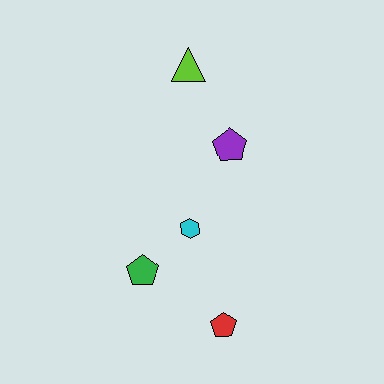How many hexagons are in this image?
There is 1 hexagon.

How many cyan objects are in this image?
There is 1 cyan object.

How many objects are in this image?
There are 5 objects.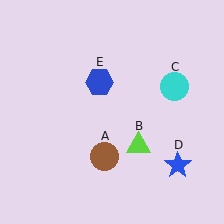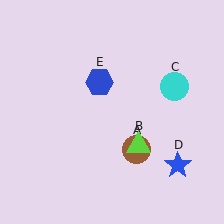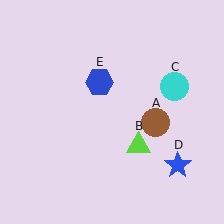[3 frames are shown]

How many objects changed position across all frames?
1 object changed position: brown circle (object A).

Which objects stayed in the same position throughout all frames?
Lime triangle (object B) and cyan circle (object C) and blue star (object D) and blue hexagon (object E) remained stationary.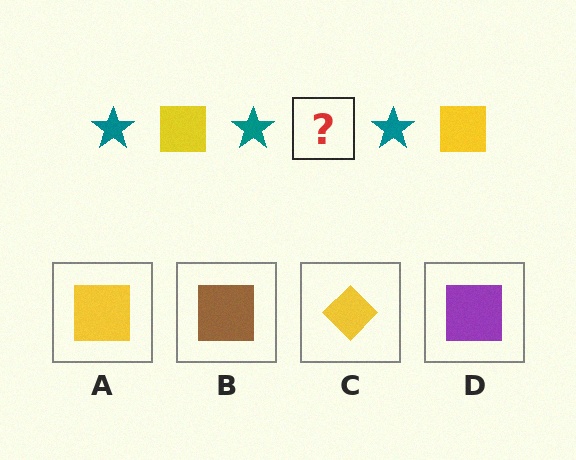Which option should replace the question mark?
Option A.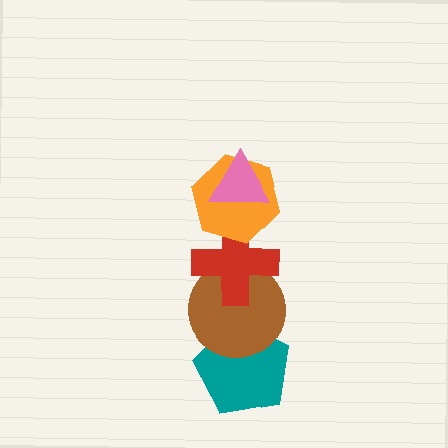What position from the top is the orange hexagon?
The orange hexagon is 2nd from the top.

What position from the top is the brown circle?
The brown circle is 4th from the top.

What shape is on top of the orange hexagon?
The pink triangle is on top of the orange hexagon.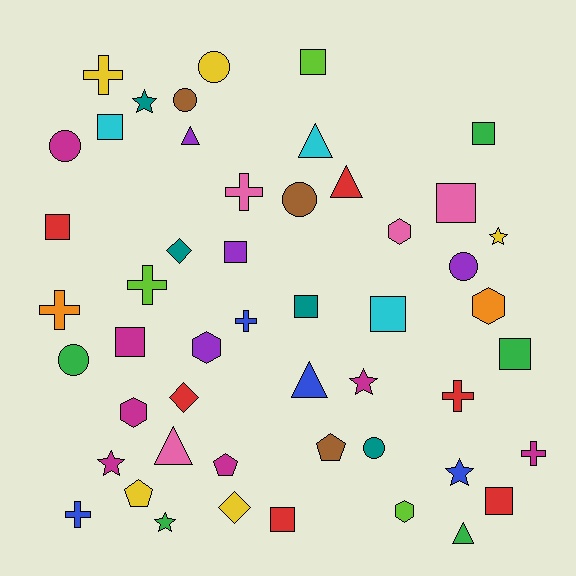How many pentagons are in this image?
There are 3 pentagons.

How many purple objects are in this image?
There are 4 purple objects.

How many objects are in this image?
There are 50 objects.